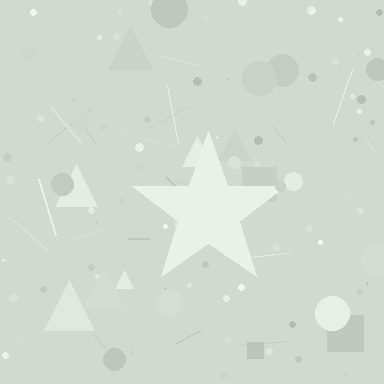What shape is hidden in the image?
A star is hidden in the image.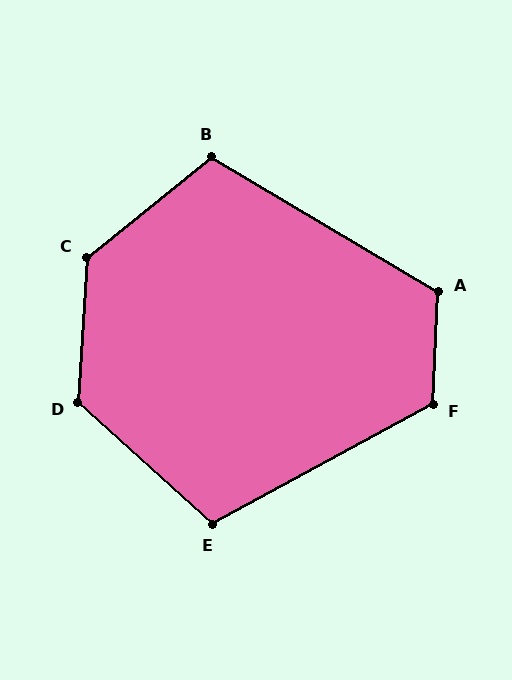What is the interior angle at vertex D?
Approximately 129 degrees (obtuse).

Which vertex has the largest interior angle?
C, at approximately 132 degrees.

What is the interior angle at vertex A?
Approximately 118 degrees (obtuse).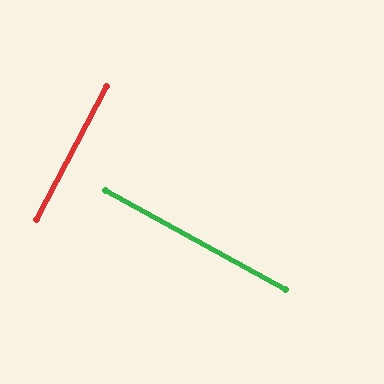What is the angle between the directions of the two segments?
Approximately 89 degrees.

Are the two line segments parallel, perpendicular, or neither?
Perpendicular — they meet at approximately 89°.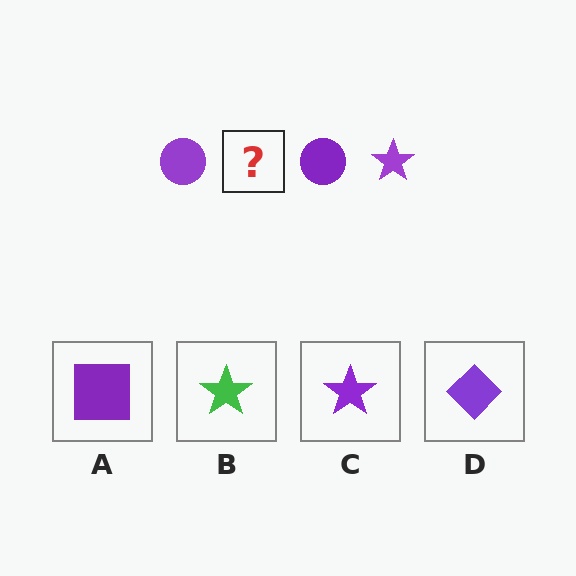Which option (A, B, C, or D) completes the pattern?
C.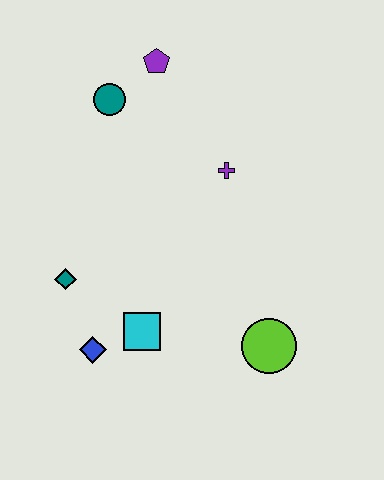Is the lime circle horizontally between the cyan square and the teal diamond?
No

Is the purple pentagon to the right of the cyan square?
Yes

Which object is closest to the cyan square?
The blue diamond is closest to the cyan square.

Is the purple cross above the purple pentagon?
No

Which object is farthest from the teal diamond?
The purple pentagon is farthest from the teal diamond.